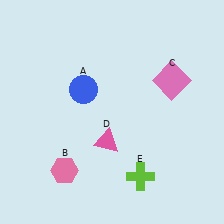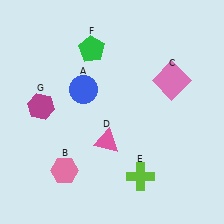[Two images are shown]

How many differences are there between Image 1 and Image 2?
There are 2 differences between the two images.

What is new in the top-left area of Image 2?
A magenta hexagon (G) was added in the top-left area of Image 2.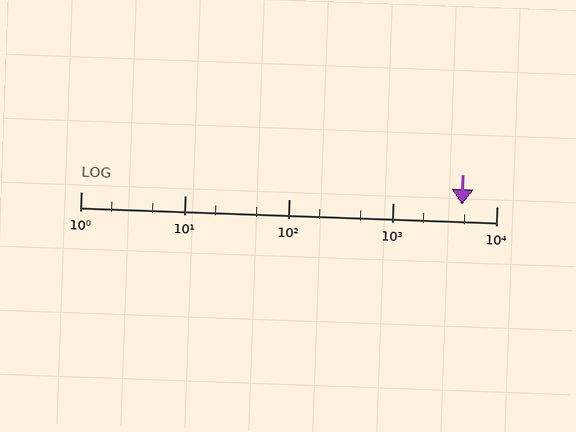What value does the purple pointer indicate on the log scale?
The pointer indicates approximately 4700.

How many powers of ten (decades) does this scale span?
The scale spans 4 decades, from 1 to 10000.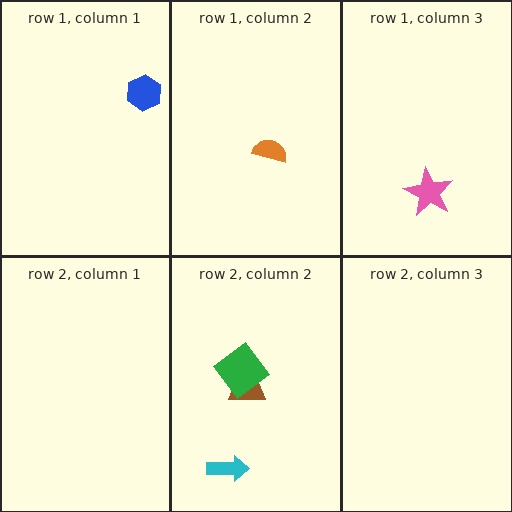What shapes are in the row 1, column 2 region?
The orange semicircle.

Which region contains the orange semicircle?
The row 1, column 2 region.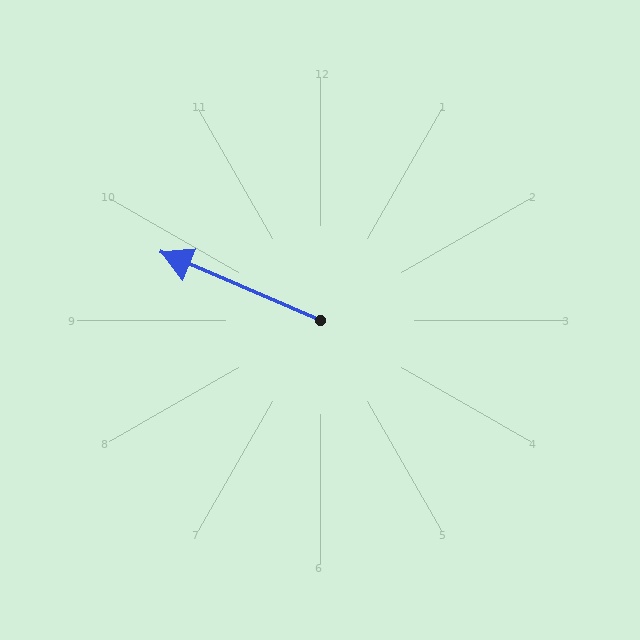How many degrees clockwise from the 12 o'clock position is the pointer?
Approximately 293 degrees.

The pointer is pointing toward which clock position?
Roughly 10 o'clock.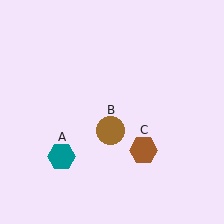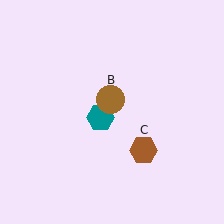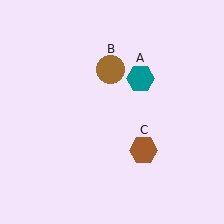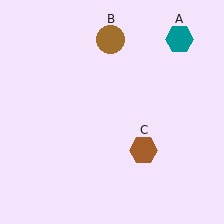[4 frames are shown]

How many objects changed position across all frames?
2 objects changed position: teal hexagon (object A), brown circle (object B).